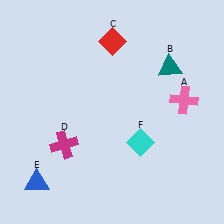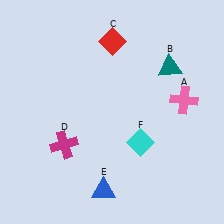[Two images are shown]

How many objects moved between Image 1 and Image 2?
1 object moved between the two images.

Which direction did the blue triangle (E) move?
The blue triangle (E) moved right.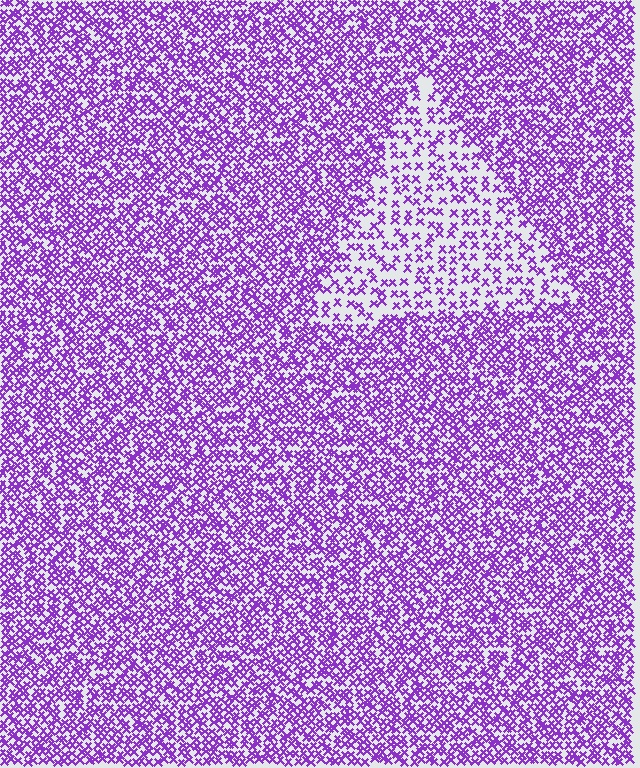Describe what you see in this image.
The image contains small purple elements arranged at two different densities. A triangle-shaped region is visible where the elements are less densely packed than the surrounding area.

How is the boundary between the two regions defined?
The boundary is defined by a change in element density (approximately 2.2x ratio). All elements are the same color, size, and shape.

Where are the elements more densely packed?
The elements are more densely packed outside the triangle boundary.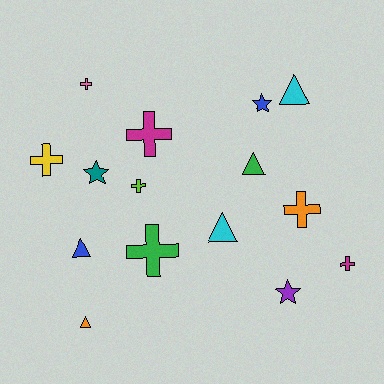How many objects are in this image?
There are 15 objects.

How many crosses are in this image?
There are 7 crosses.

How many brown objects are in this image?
There are no brown objects.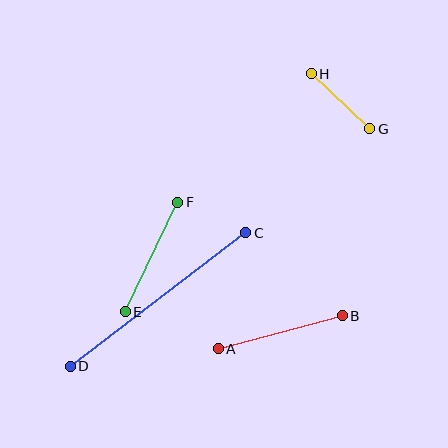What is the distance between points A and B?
The distance is approximately 128 pixels.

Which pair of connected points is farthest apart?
Points C and D are farthest apart.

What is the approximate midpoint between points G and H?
The midpoint is at approximately (341, 101) pixels.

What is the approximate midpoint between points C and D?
The midpoint is at approximately (158, 299) pixels.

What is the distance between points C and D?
The distance is approximately 220 pixels.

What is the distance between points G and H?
The distance is approximately 80 pixels.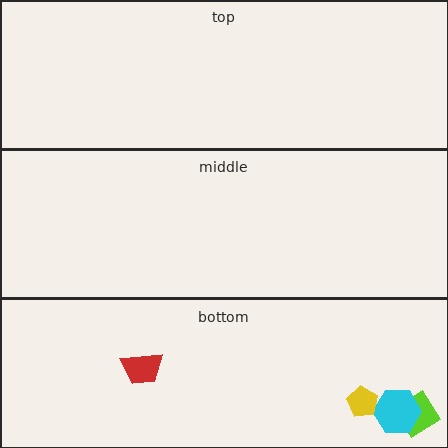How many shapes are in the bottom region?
4.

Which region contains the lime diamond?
The bottom region.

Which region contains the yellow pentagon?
The bottom region.